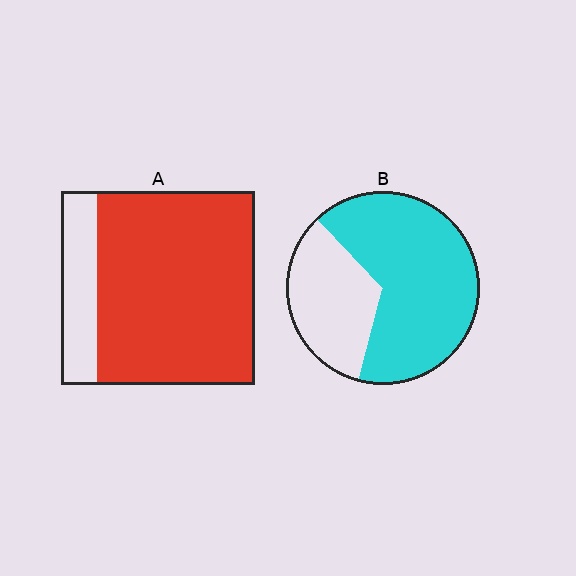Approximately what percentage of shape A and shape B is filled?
A is approximately 80% and B is approximately 65%.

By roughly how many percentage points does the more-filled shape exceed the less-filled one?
By roughly 15 percentage points (A over B).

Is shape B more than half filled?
Yes.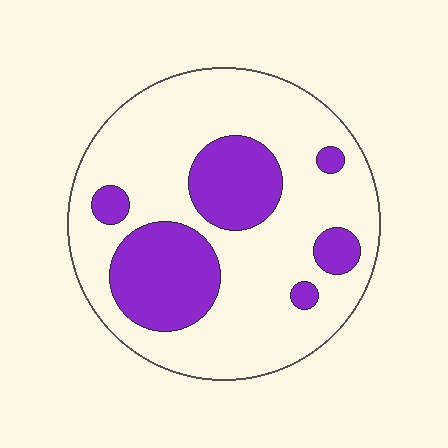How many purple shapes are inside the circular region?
6.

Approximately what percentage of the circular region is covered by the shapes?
Approximately 25%.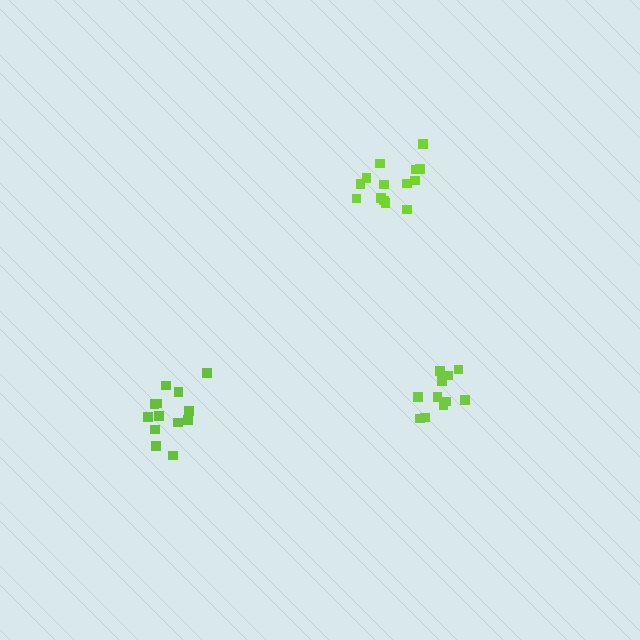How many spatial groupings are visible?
There are 3 spatial groupings.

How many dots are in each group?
Group 1: 11 dots, Group 2: 14 dots, Group 3: 13 dots (38 total).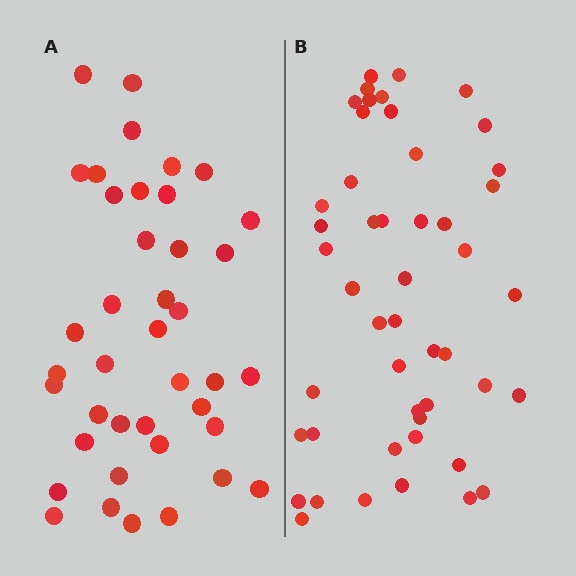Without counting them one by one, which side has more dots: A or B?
Region B (the right region) has more dots.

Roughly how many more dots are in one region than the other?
Region B has roughly 8 or so more dots than region A.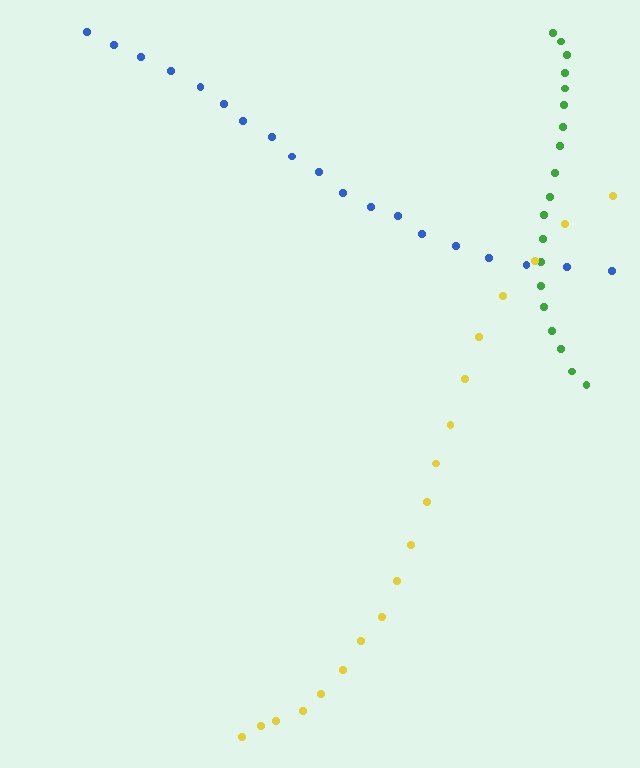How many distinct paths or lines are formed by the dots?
There are 3 distinct paths.